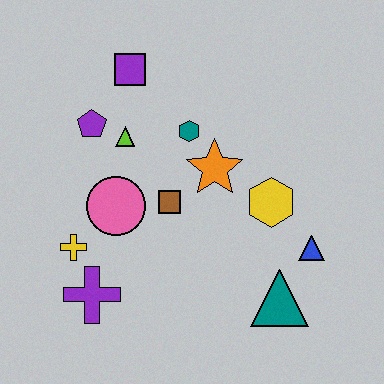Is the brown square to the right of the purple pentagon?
Yes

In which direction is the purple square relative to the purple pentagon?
The purple square is above the purple pentagon.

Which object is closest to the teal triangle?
The blue triangle is closest to the teal triangle.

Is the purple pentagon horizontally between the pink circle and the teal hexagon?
No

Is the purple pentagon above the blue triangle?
Yes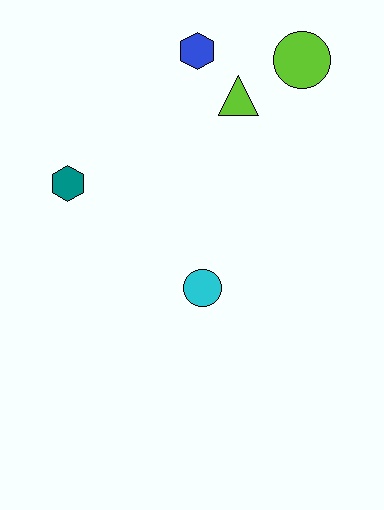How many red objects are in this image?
There are no red objects.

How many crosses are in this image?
There are no crosses.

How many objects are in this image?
There are 5 objects.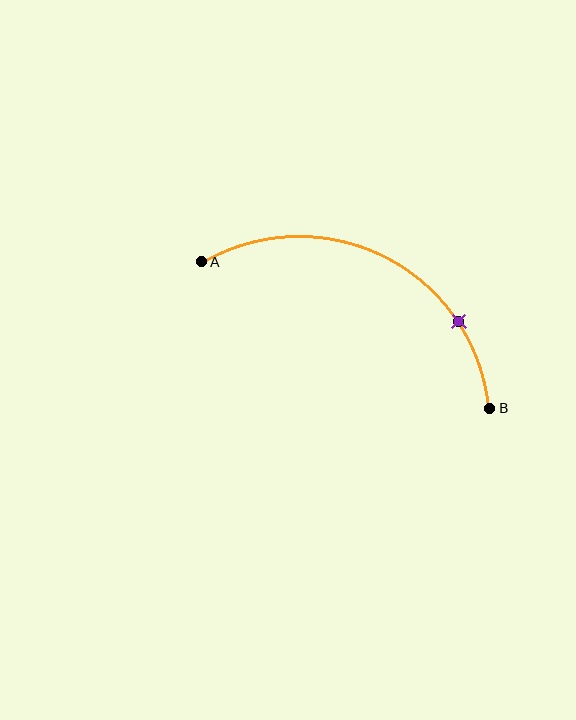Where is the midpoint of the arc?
The arc midpoint is the point on the curve farthest from the straight line joining A and B. It sits above that line.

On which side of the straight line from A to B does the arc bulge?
The arc bulges above the straight line connecting A and B.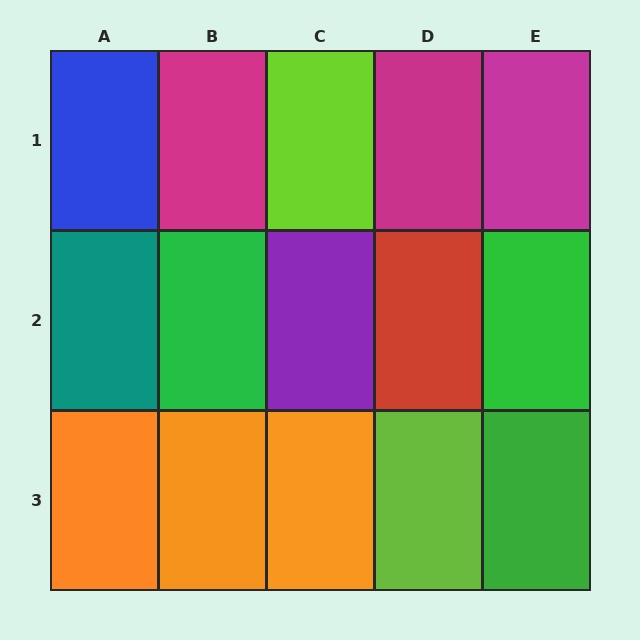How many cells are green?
3 cells are green.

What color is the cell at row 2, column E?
Green.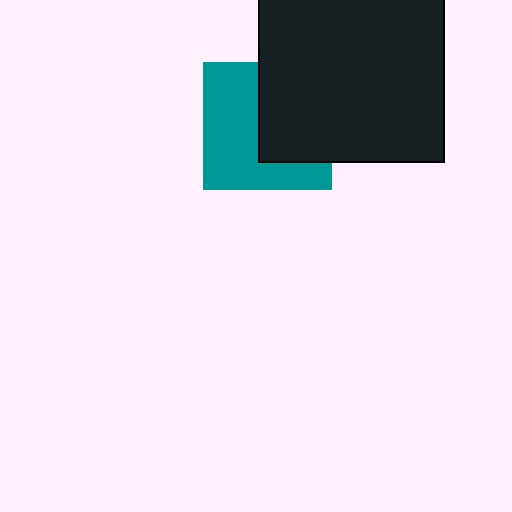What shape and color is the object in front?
The object in front is a black rectangle.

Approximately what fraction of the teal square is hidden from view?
Roughly 46% of the teal square is hidden behind the black rectangle.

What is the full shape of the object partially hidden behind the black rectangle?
The partially hidden object is a teal square.